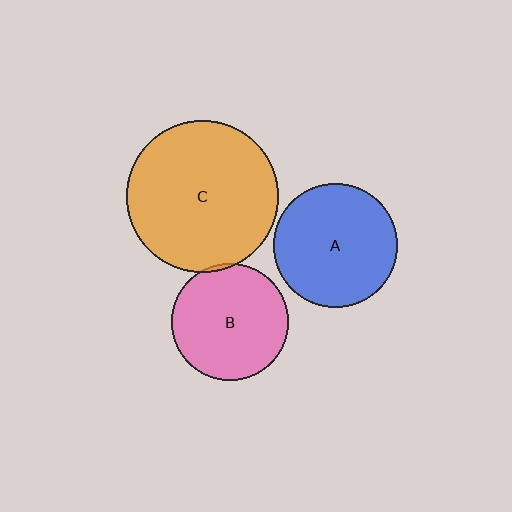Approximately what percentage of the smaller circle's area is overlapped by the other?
Approximately 5%.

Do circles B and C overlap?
Yes.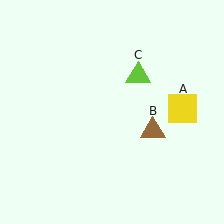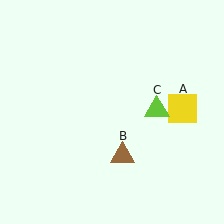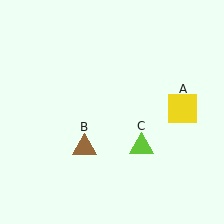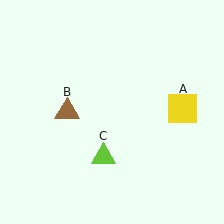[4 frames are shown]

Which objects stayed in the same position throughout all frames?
Yellow square (object A) remained stationary.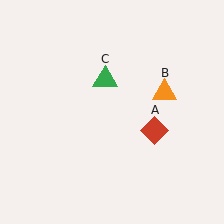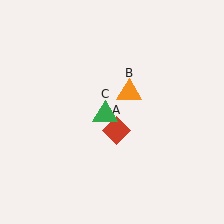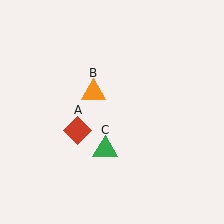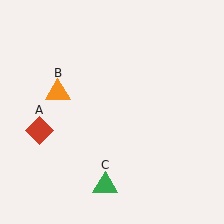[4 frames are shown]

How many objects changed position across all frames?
3 objects changed position: red diamond (object A), orange triangle (object B), green triangle (object C).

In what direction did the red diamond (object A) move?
The red diamond (object A) moved left.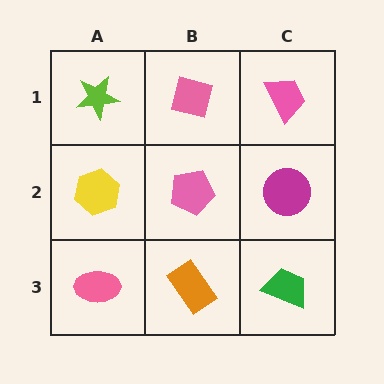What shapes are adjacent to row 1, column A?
A yellow hexagon (row 2, column A), a pink square (row 1, column B).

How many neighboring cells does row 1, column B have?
3.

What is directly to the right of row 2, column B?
A magenta circle.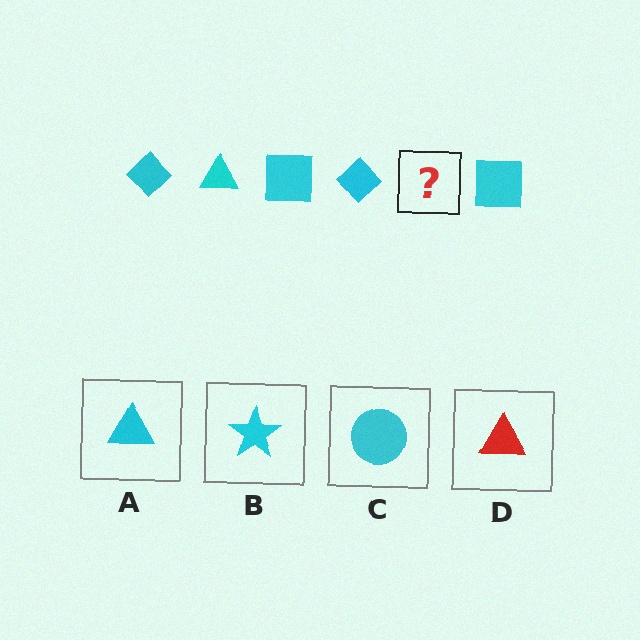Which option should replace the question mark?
Option A.